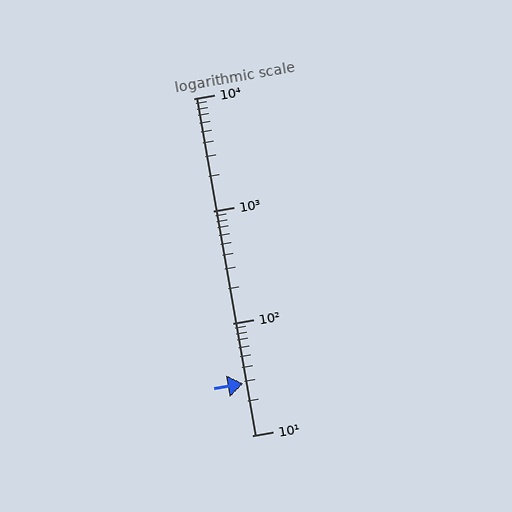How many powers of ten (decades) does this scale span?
The scale spans 3 decades, from 10 to 10000.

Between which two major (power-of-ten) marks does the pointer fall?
The pointer is between 10 and 100.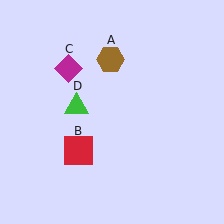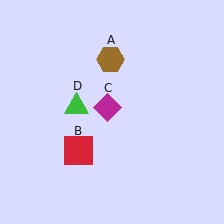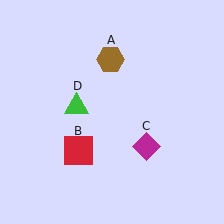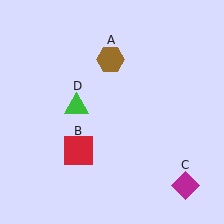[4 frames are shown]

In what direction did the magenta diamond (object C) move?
The magenta diamond (object C) moved down and to the right.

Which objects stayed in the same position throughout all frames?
Brown hexagon (object A) and red square (object B) and green triangle (object D) remained stationary.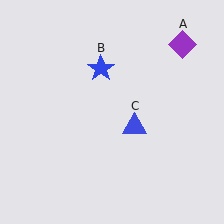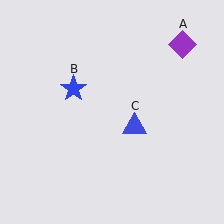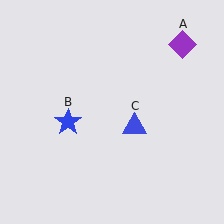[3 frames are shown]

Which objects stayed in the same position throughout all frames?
Purple diamond (object A) and blue triangle (object C) remained stationary.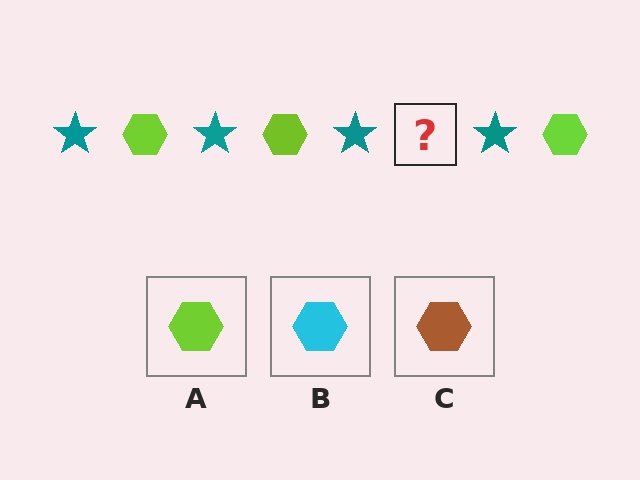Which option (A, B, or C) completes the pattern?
A.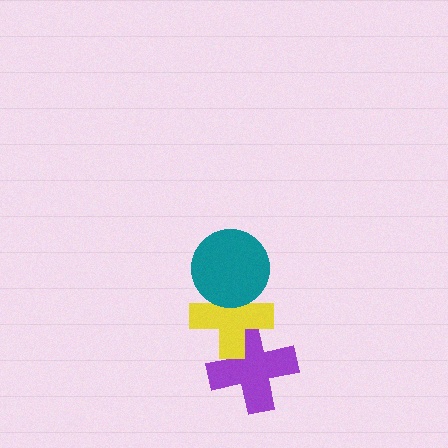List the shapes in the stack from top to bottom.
From top to bottom: the teal circle, the yellow cross, the purple cross.